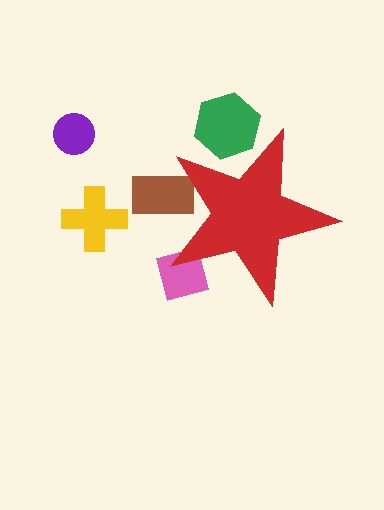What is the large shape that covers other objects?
A red star.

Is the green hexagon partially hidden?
Yes, the green hexagon is partially hidden behind the red star.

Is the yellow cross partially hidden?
No, the yellow cross is fully visible.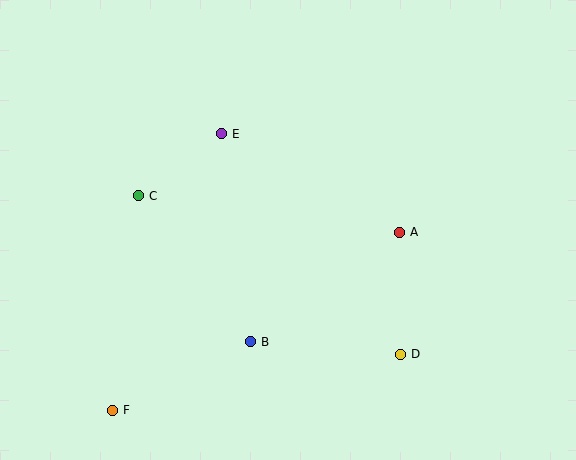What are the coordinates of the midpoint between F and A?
The midpoint between F and A is at (256, 321).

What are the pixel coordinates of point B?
Point B is at (251, 342).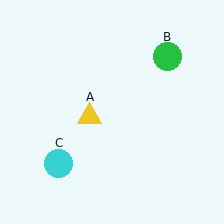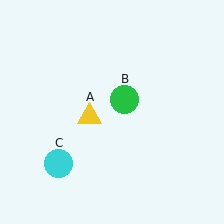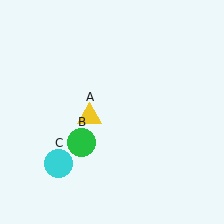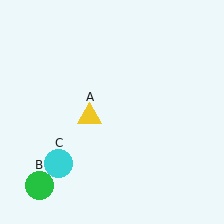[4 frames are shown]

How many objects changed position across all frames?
1 object changed position: green circle (object B).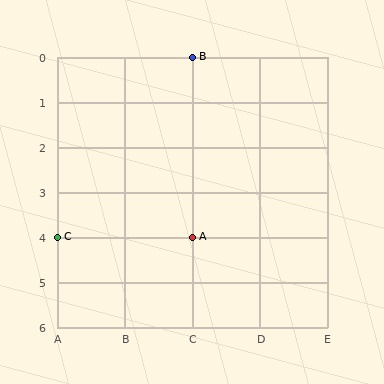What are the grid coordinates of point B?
Point B is at grid coordinates (C, 0).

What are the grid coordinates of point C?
Point C is at grid coordinates (A, 4).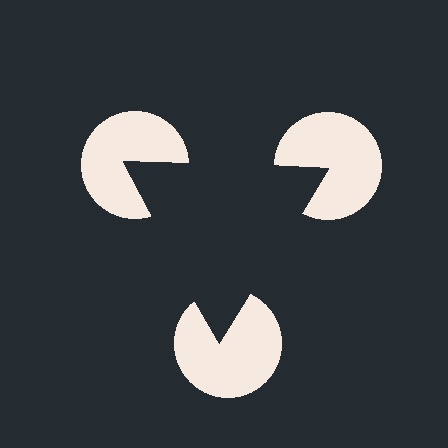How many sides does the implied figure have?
3 sides.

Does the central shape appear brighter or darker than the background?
It typically appears slightly darker than the background, even though no actual brightness change is drawn.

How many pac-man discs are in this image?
There are 3 — one at each vertex of the illusory triangle.